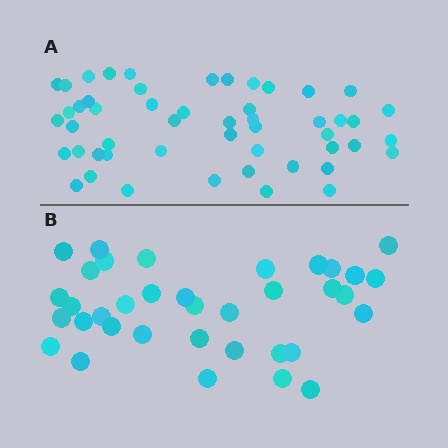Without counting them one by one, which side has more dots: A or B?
Region A (the top region) has more dots.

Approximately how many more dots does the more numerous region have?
Region A has approximately 15 more dots than region B.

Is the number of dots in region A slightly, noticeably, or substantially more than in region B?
Region A has noticeably more, but not dramatically so. The ratio is roughly 1.4 to 1.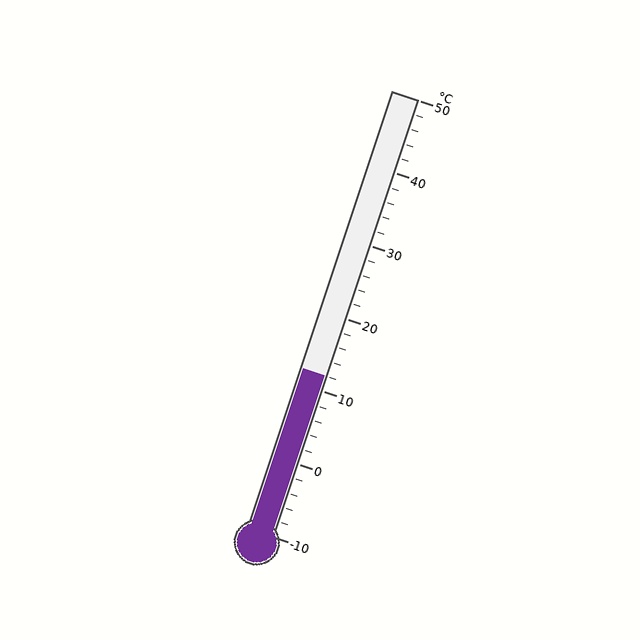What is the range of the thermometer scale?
The thermometer scale ranges from -10°C to 50°C.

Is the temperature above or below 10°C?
The temperature is above 10°C.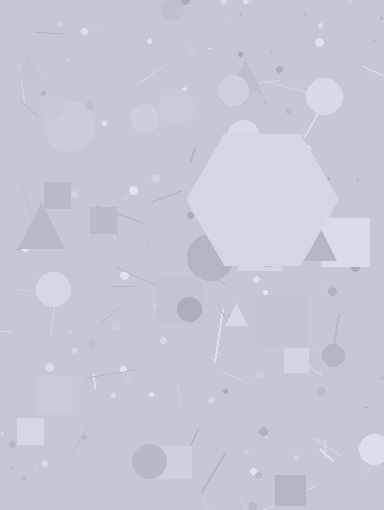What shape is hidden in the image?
A hexagon is hidden in the image.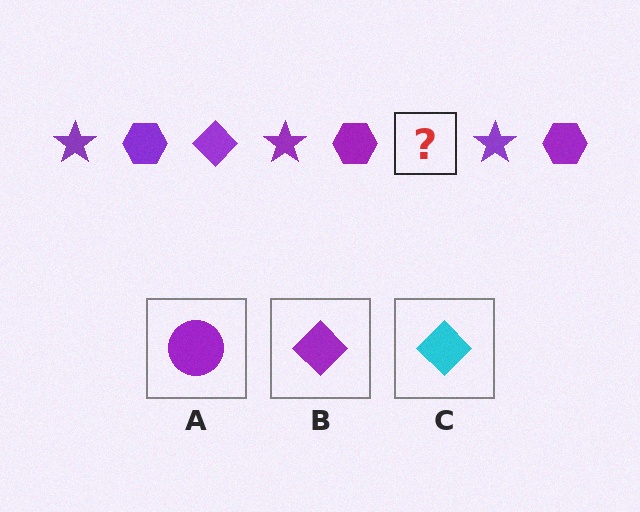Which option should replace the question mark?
Option B.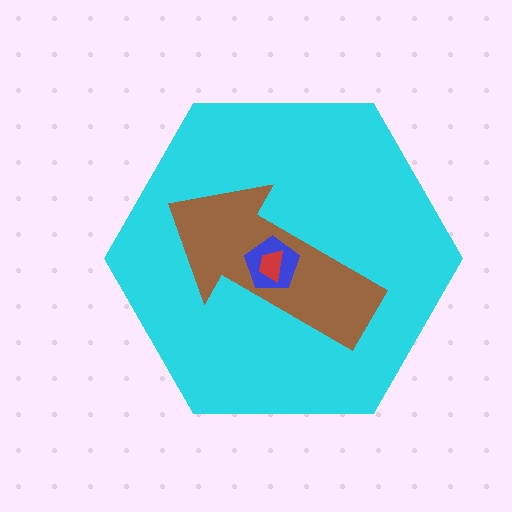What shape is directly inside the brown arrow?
The blue pentagon.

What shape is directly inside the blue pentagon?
The red trapezoid.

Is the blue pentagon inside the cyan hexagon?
Yes.